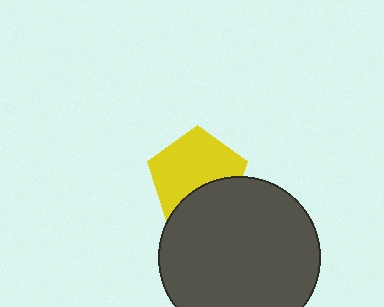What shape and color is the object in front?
The object in front is a dark gray circle.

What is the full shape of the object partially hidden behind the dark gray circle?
The partially hidden object is a yellow pentagon.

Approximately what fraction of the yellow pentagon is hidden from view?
Roughly 33% of the yellow pentagon is hidden behind the dark gray circle.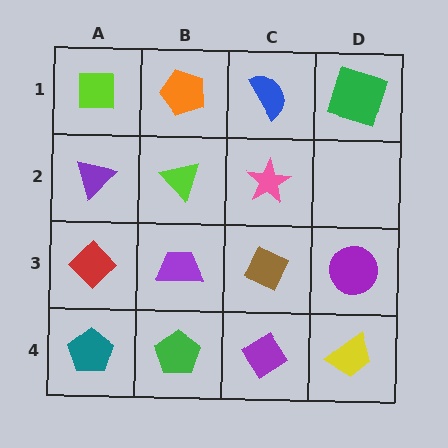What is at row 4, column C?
A purple diamond.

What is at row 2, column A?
A purple triangle.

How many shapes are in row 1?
4 shapes.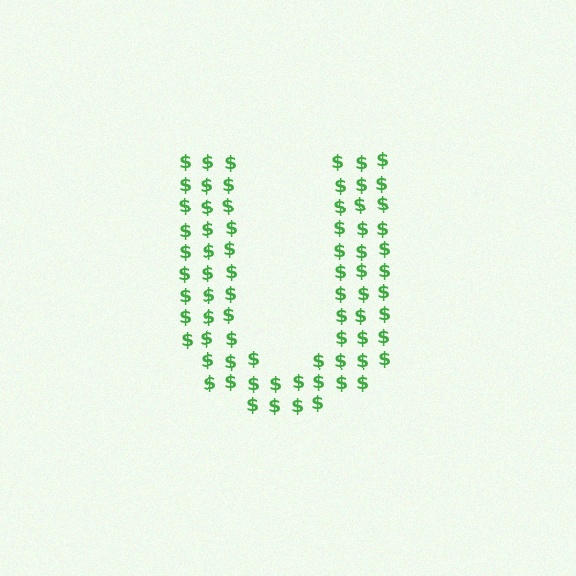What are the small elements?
The small elements are dollar signs.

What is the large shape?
The large shape is the letter U.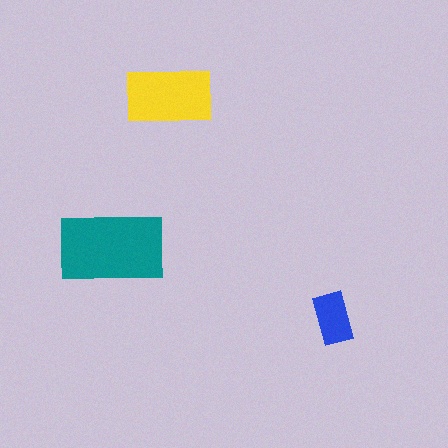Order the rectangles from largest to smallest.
the teal one, the yellow one, the blue one.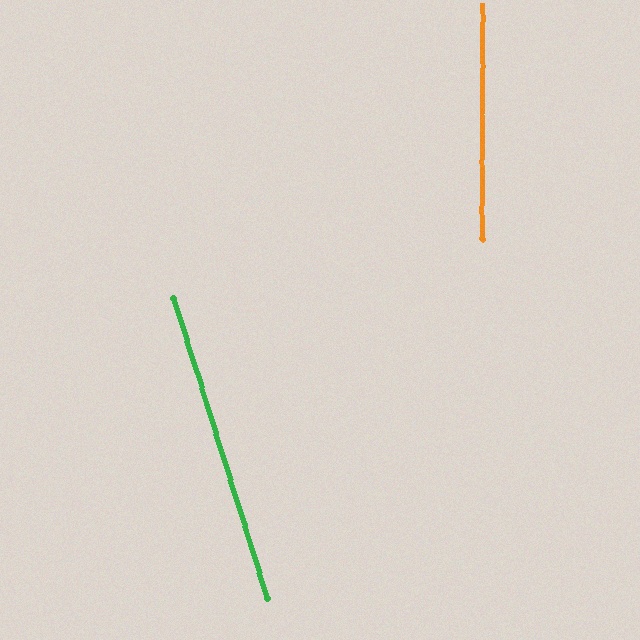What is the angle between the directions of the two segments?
Approximately 17 degrees.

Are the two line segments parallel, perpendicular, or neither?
Neither parallel nor perpendicular — they differ by about 17°.